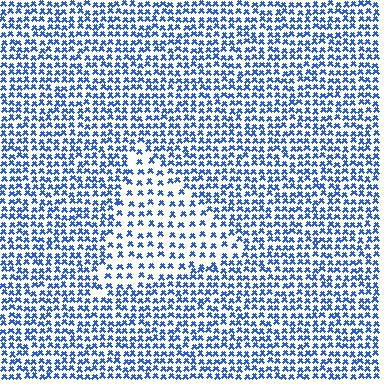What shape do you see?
I see a triangle.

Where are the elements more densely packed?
The elements are more densely packed outside the triangle boundary.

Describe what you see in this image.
The image contains small blue elements arranged at two different densities. A triangle-shaped region is visible where the elements are less densely packed than the surrounding area.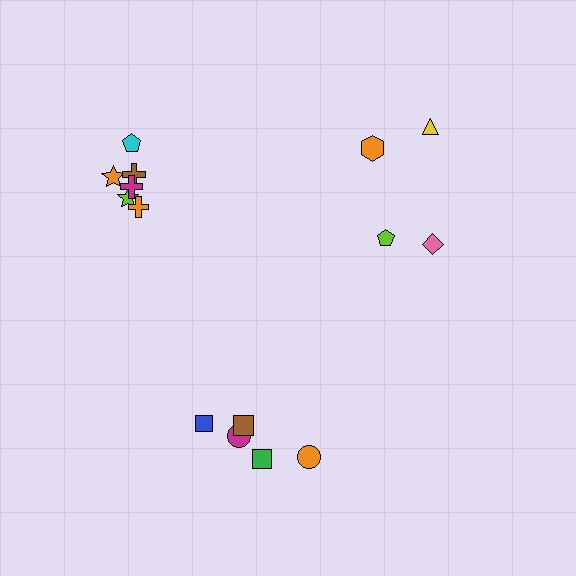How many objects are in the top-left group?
There are 6 objects.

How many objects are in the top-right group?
There are 4 objects.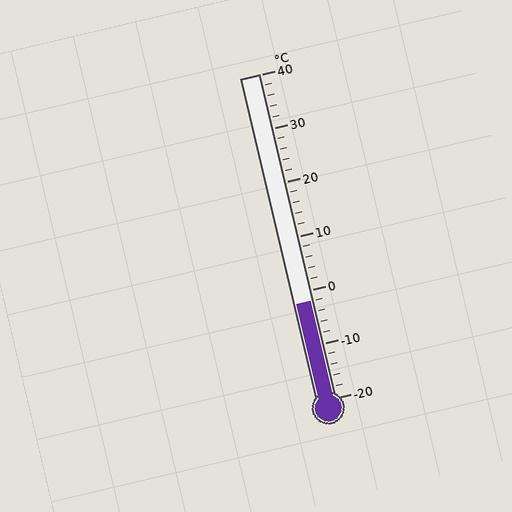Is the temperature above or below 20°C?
The temperature is below 20°C.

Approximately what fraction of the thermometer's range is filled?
The thermometer is filled to approximately 30% of its range.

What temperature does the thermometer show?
The thermometer shows approximately -2°C.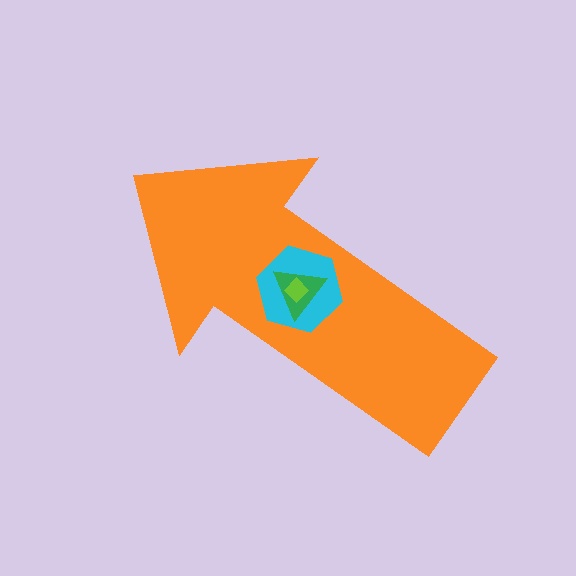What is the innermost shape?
The lime diamond.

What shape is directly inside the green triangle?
The lime diamond.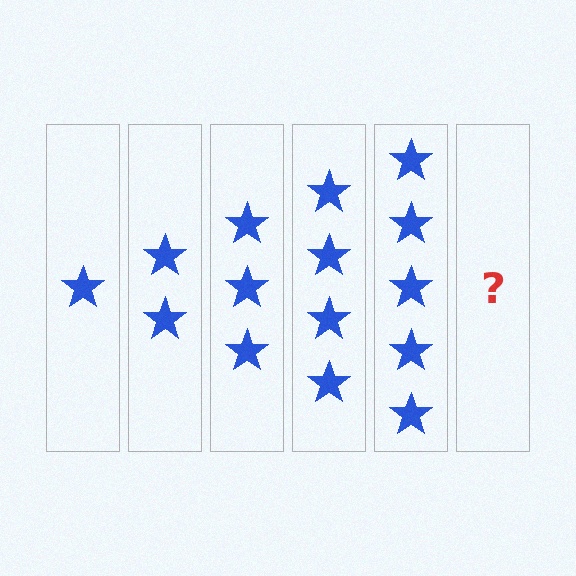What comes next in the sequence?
The next element should be 6 stars.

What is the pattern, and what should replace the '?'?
The pattern is that each step adds one more star. The '?' should be 6 stars.